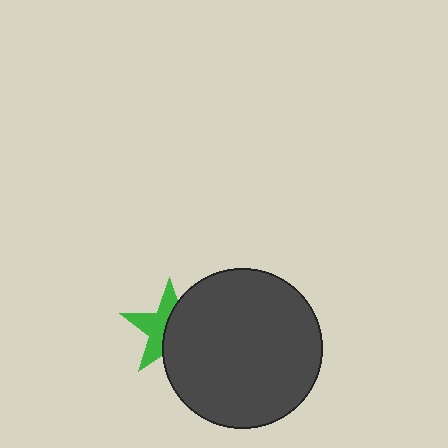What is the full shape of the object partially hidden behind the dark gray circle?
The partially hidden object is a green star.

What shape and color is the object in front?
The object in front is a dark gray circle.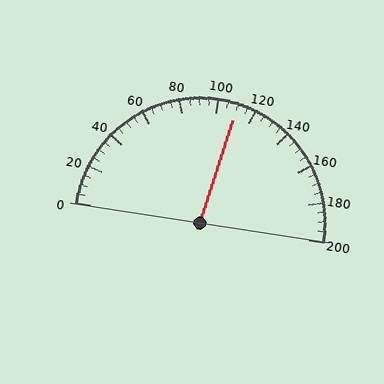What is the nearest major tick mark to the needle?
The nearest major tick mark is 120.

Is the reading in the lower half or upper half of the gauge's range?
The reading is in the upper half of the range (0 to 200).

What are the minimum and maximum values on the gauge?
The gauge ranges from 0 to 200.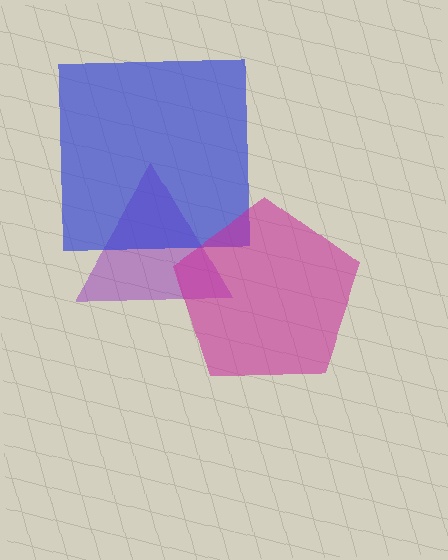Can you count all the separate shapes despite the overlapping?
Yes, there are 3 separate shapes.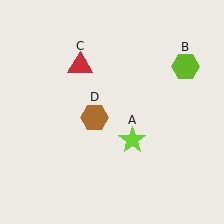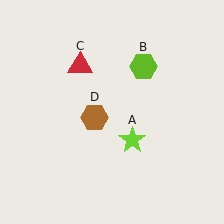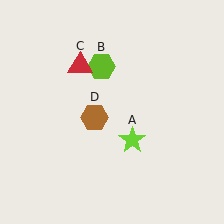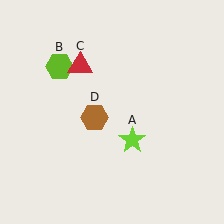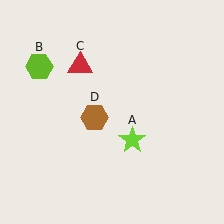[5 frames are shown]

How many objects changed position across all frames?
1 object changed position: lime hexagon (object B).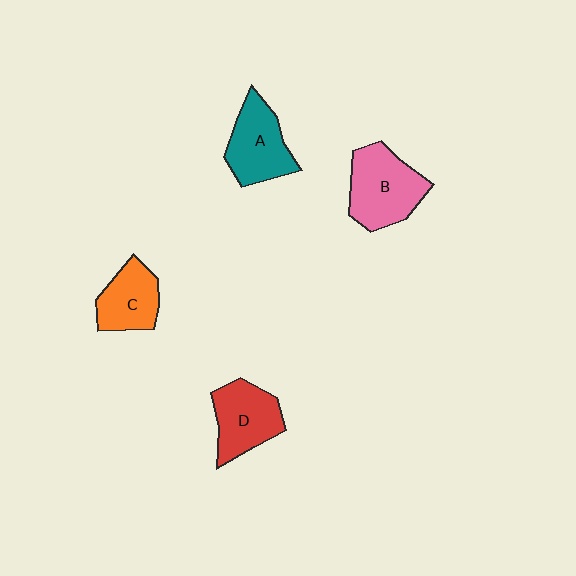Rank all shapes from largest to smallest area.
From largest to smallest: B (pink), A (teal), D (red), C (orange).